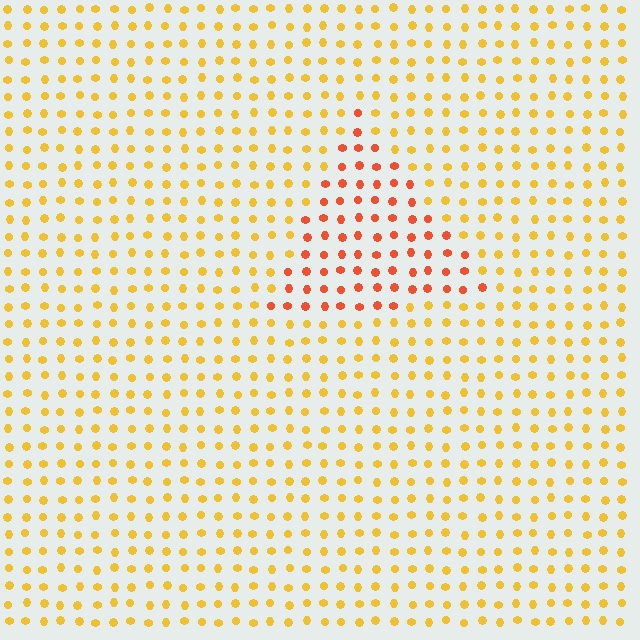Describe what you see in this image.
The image is filled with small yellow elements in a uniform arrangement. A triangle-shaped region is visible where the elements are tinted to a slightly different hue, forming a subtle color boundary.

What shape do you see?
I see a triangle.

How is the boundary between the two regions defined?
The boundary is defined purely by a slight shift in hue (about 36 degrees). Spacing, size, and orientation are identical on both sides.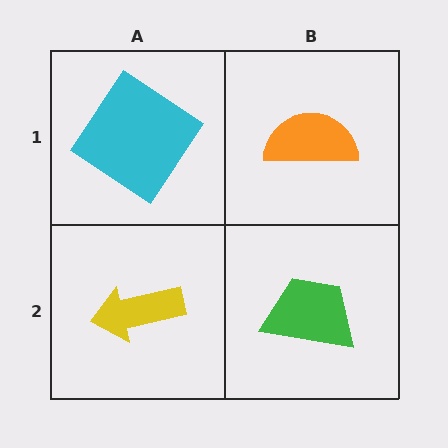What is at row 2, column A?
A yellow arrow.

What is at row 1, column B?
An orange semicircle.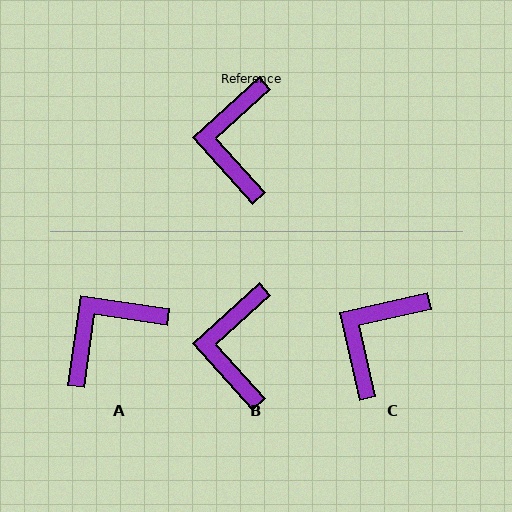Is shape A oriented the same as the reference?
No, it is off by about 50 degrees.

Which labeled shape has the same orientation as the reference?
B.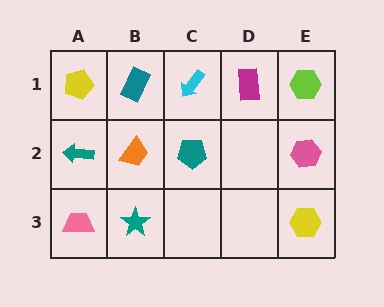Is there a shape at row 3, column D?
No, that cell is empty.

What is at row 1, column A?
A yellow pentagon.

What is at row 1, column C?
A cyan arrow.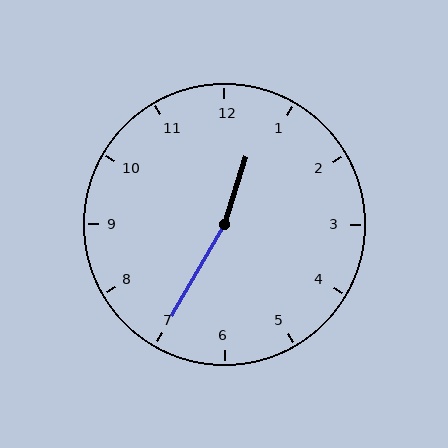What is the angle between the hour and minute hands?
Approximately 168 degrees.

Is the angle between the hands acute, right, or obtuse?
It is obtuse.